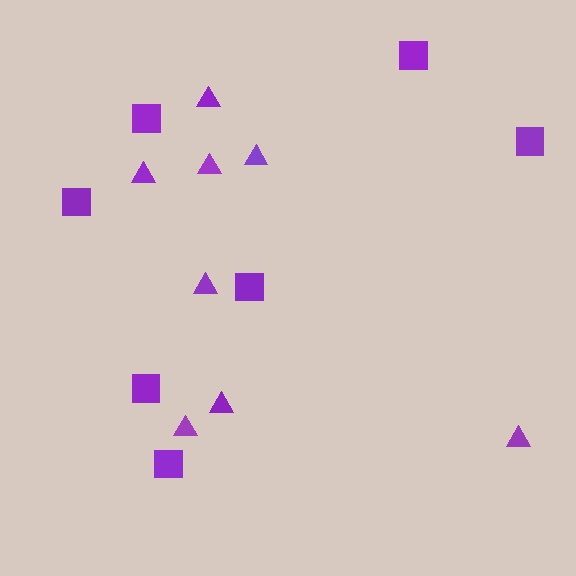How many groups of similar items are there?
There are 2 groups: one group of triangles (8) and one group of squares (7).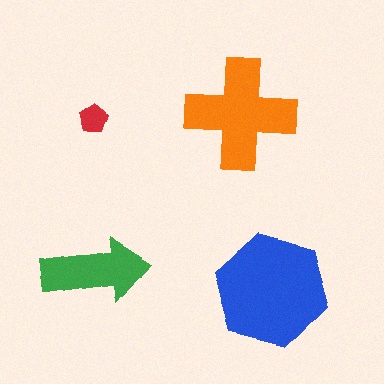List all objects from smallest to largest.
The red pentagon, the green arrow, the orange cross, the blue hexagon.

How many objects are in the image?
There are 4 objects in the image.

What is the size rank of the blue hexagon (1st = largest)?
1st.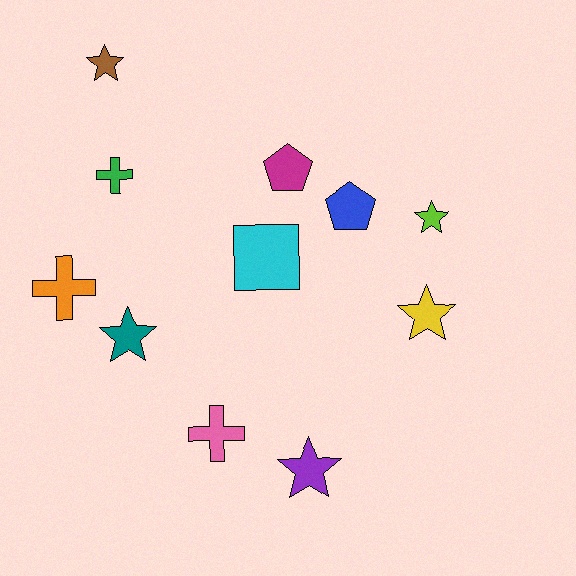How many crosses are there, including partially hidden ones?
There are 3 crosses.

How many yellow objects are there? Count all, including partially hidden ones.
There is 1 yellow object.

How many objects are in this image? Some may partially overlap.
There are 11 objects.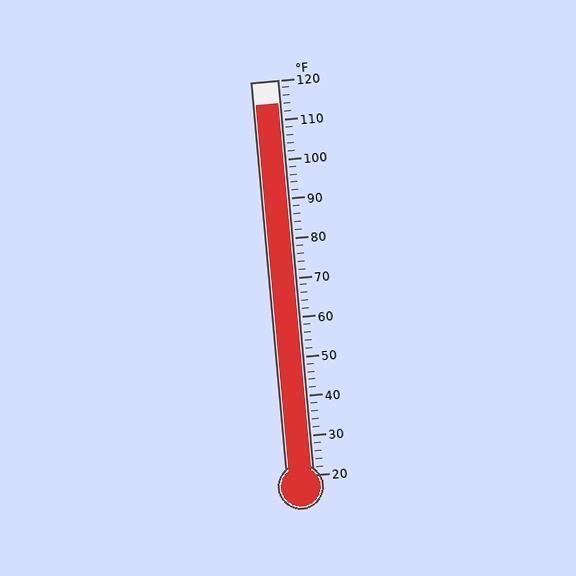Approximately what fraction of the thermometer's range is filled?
The thermometer is filled to approximately 95% of its range.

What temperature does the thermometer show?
The thermometer shows approximately 114°F.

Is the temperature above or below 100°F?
The temperature is above 100°F.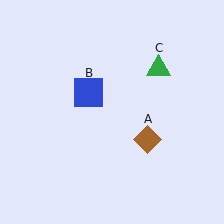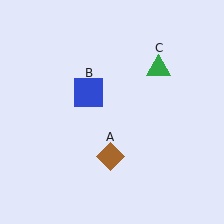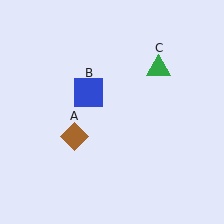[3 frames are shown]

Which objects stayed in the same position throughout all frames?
Blue square (object B) and green triangle (object C) remained stationary.